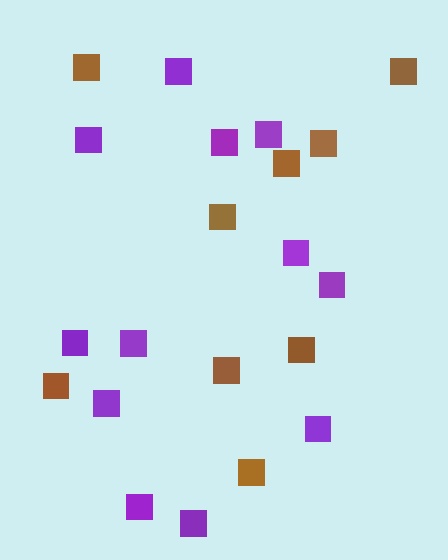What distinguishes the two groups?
There are 2 groups: one group of brown squares (9) and one group of purple squares (12).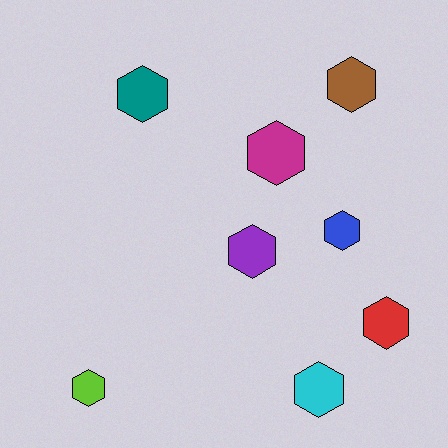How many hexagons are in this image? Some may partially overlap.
There are 8 hexagons.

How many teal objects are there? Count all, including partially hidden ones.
There is 1 teal object.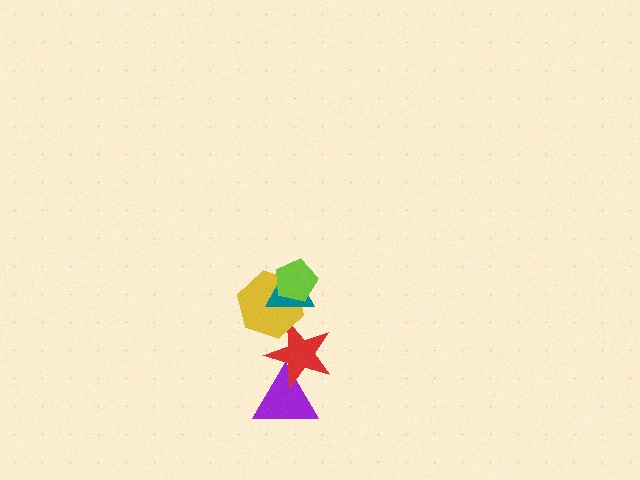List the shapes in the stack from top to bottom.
From top to bottom: the lime pentagon, the teal triangle, the yellow hexagon, the red star, the purple triangle.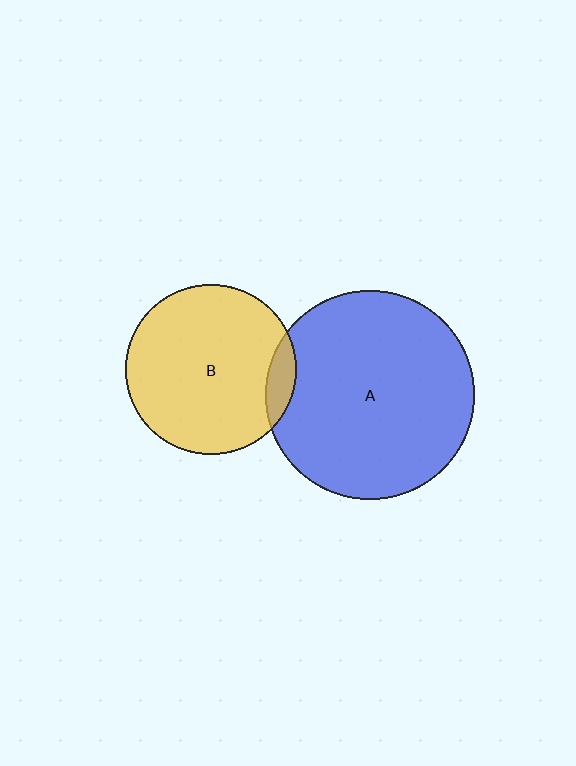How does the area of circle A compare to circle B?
Approximately 1.5 times.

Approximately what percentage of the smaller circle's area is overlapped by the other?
Approximately 10%.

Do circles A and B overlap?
Yes.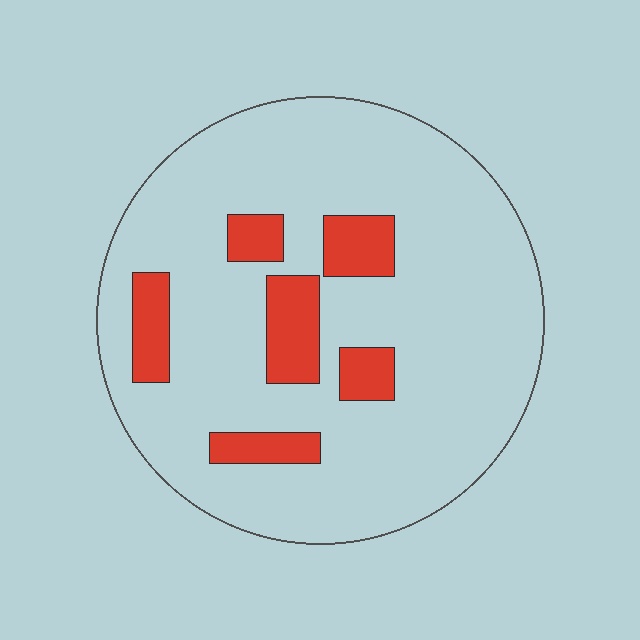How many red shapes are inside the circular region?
6.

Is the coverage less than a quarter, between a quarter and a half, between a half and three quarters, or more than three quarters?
Less than a quarter.